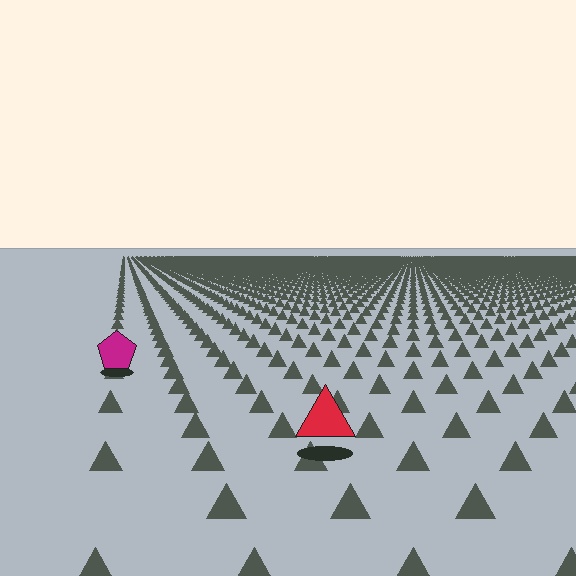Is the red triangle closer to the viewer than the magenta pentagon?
Yes. The red triangle is closer — you can tell from the texture gradient: the ground texture is coarser near it.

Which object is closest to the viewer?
The red triangle is closest. The texture marks near it are larger and more spread out.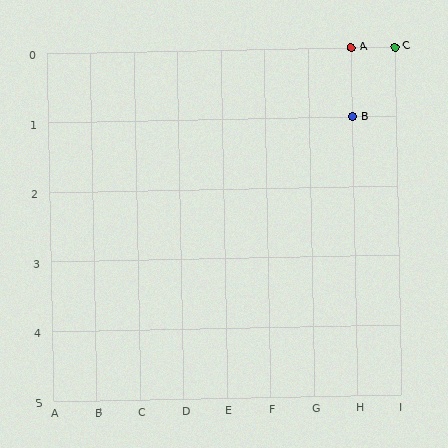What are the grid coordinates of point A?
Point A is at grid coordinates (H, 0).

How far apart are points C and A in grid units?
Points C and A are 1 column apart.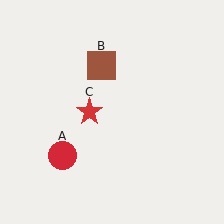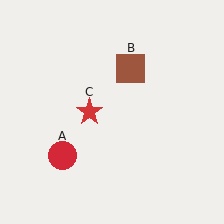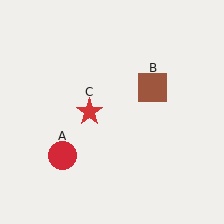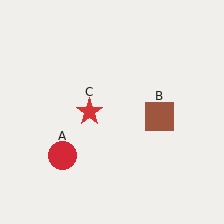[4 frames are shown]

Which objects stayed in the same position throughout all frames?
Red circle (object A) and red star (object C) remained stationary.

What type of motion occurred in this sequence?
The brown square (object B) rotated clockwise around the center of the scene.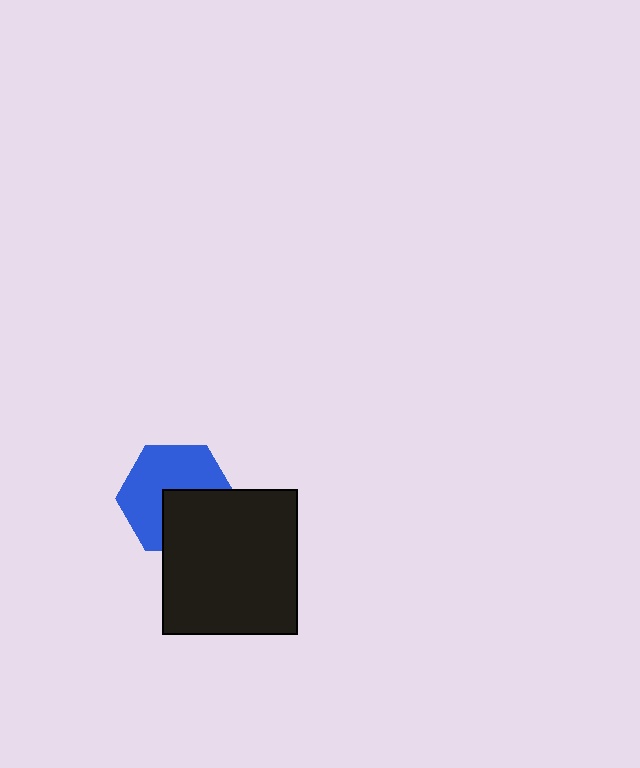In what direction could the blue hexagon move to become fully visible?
The blue hexagon could move toward the upper-left. That would shift it out from behind the black rectangle entirely.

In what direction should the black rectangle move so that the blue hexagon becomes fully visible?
The black rectangle should move toward the lower-right. That is the shortest direction to clear the overlap and leave the blue hexagon fully visible.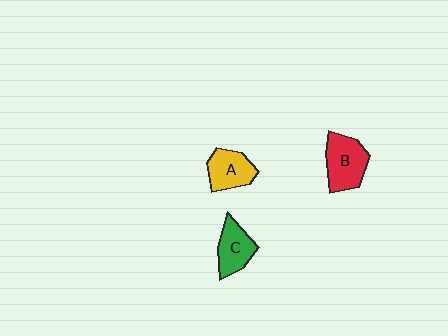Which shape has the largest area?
Shape B (red).